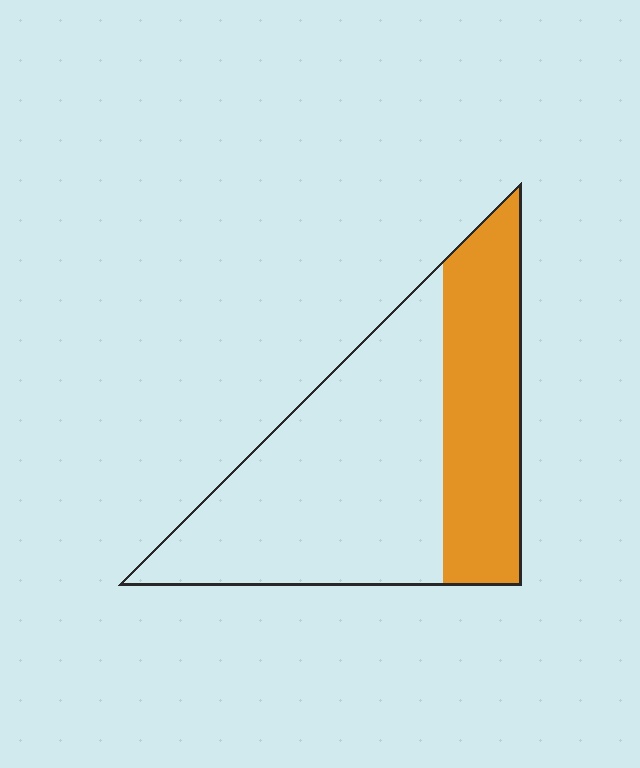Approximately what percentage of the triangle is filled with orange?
Approximately 35%.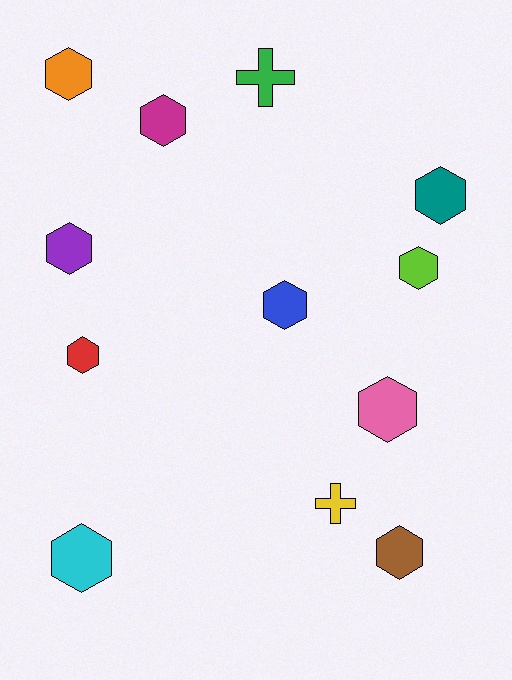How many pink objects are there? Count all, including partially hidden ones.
There is 1 pink object.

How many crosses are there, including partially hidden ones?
There are 2 crosses.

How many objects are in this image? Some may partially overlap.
There are 12 objects.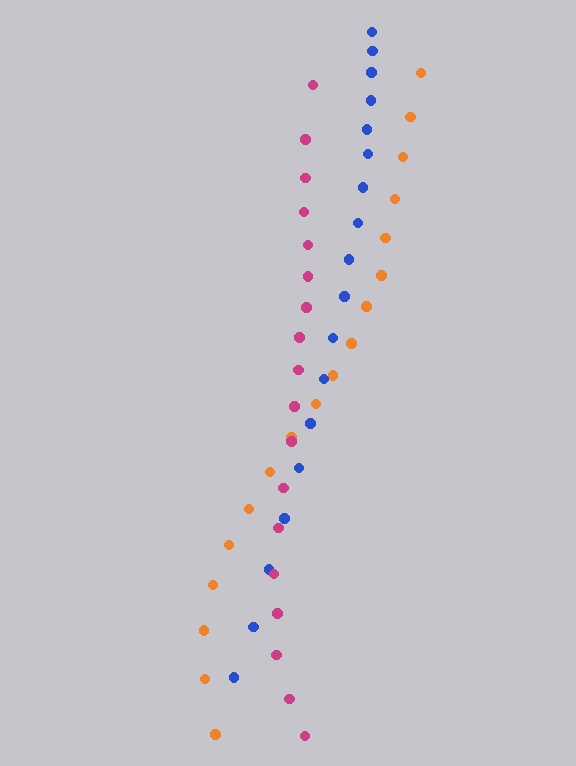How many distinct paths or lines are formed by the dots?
There are 3 distinct paths.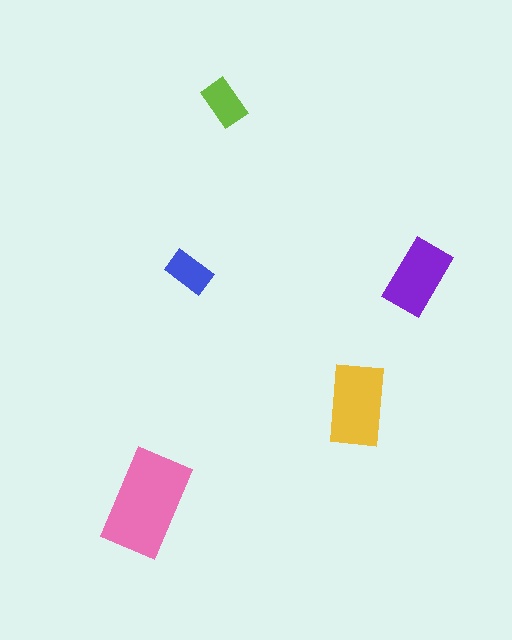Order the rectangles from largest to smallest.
the pink one, the yellow one, the purple one, the lime one, the blue one.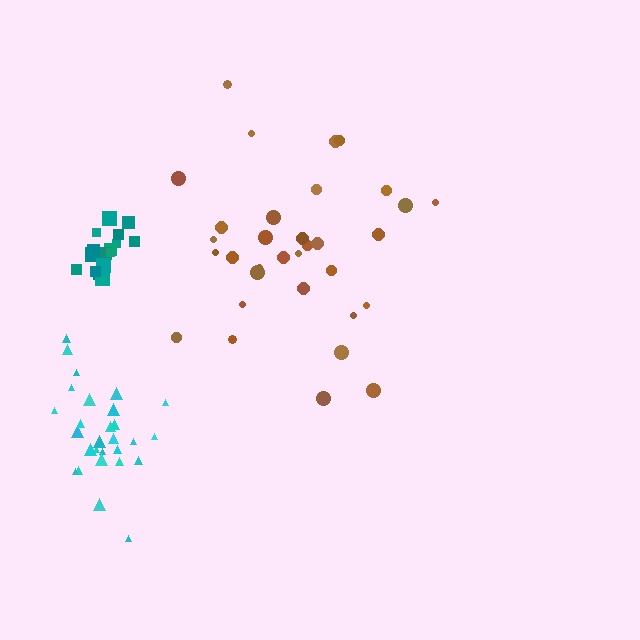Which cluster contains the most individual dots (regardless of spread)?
Brown (33).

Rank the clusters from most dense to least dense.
teal, cyan, brown.